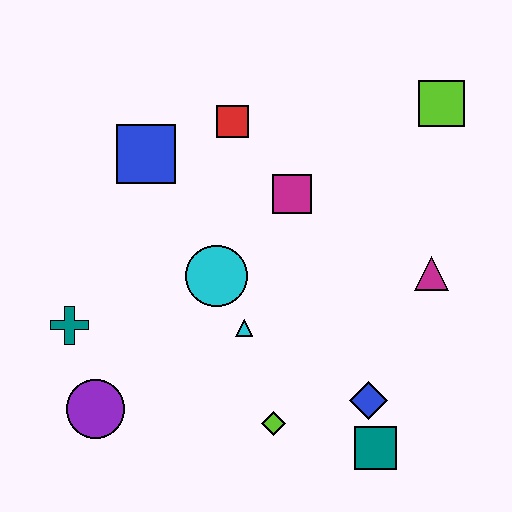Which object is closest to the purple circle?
The teal cross is closest to the purple circle.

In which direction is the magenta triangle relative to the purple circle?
The magenta triangle is to the right of the purple circle.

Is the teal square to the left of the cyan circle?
No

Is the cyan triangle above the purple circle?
Yes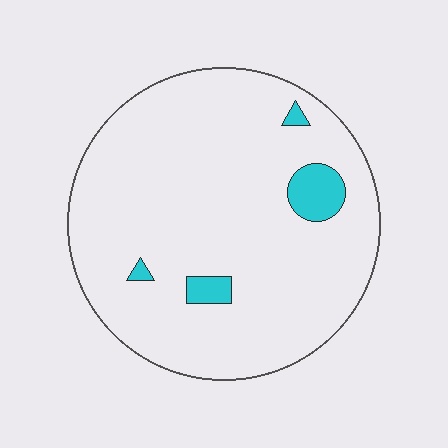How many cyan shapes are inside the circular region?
4.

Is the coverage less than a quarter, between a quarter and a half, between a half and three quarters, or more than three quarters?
Less than a quarter.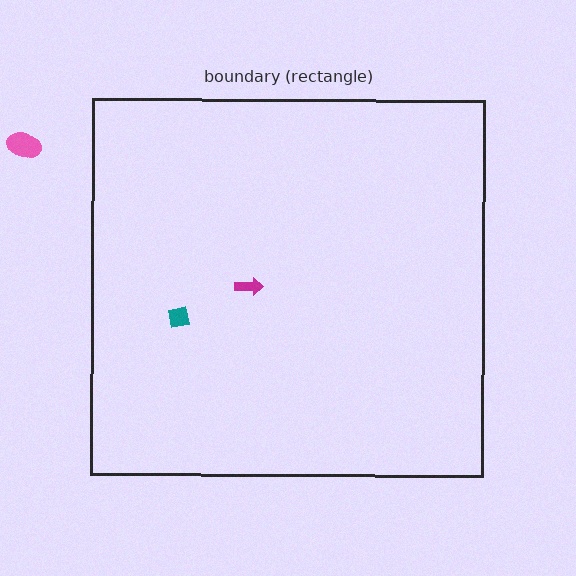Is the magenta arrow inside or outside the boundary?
Inside.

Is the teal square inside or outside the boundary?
Inside.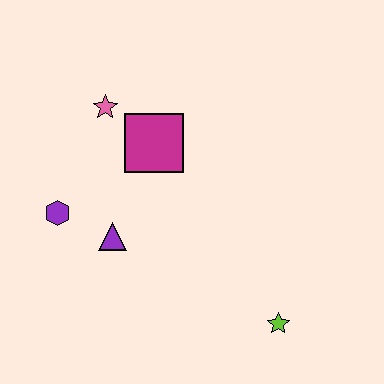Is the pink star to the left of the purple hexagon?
No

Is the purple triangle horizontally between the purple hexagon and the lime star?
Yes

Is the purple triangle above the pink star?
No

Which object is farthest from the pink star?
The lime star is farthest from the pink star.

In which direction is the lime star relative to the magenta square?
The lime star is below the magenta square.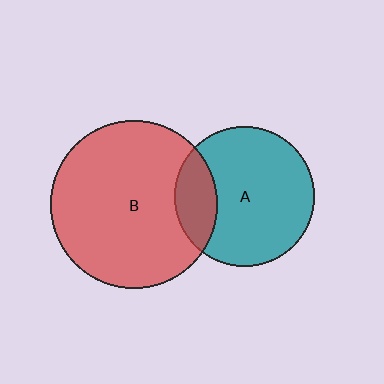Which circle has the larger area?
Circle B (red).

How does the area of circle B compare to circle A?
Approximately 1.4 times.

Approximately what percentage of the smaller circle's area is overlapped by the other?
Approximately 20%.